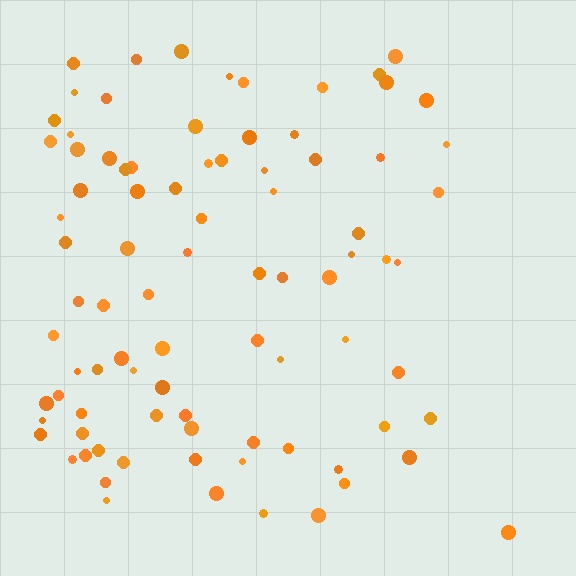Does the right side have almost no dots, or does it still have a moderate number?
Still a moderate number, just noticeably fewer than the left.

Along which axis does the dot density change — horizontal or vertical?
Horizontal.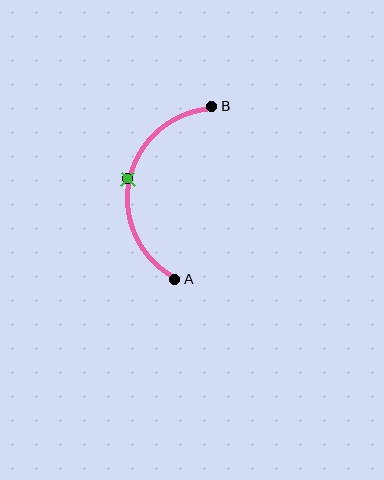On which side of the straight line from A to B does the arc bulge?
The arc bulges to the left of the straight line connecting A and B.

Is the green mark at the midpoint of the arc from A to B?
Yes. The green mark lies on the arc at equal arc-length from both A and B — it is the arc midpoint.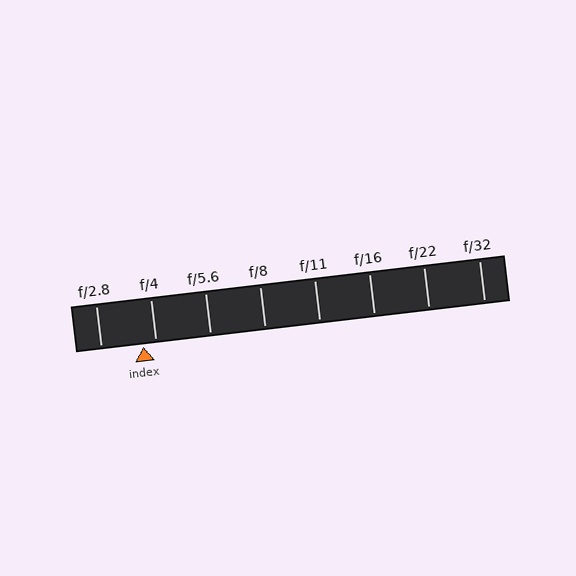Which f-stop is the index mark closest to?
The index mark is closest to f/4.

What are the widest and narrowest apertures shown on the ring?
The widest aperture shown is f/2.8 and the narrowest is f/32.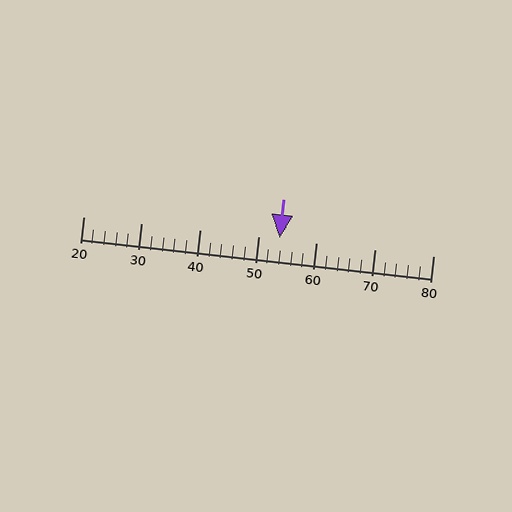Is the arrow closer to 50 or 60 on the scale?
The arrow is closer to 50.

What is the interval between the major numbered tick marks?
The major tick marks are spaced 10 units apart.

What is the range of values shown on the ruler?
The ruler shows values from 20 to 80.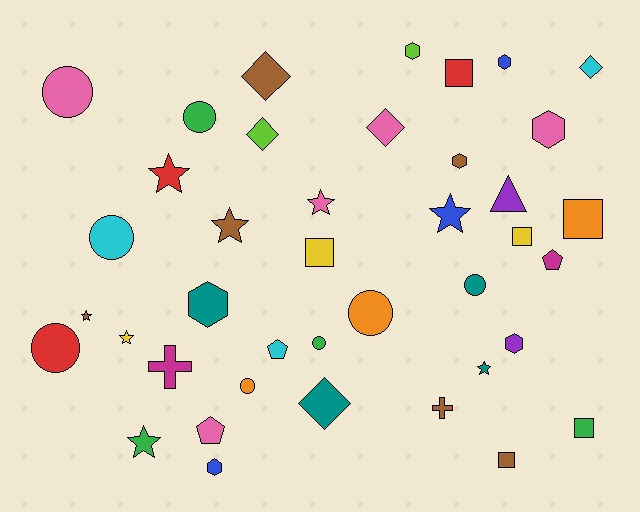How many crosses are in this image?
There are 2 crosses.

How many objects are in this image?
There are 40 objects.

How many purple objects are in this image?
There are 2 purple objects.